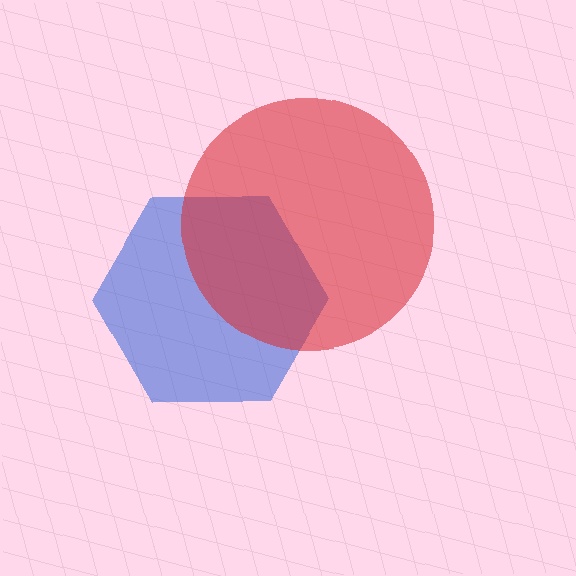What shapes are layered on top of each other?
The layered shapes are: a blue hexagon, a red circle.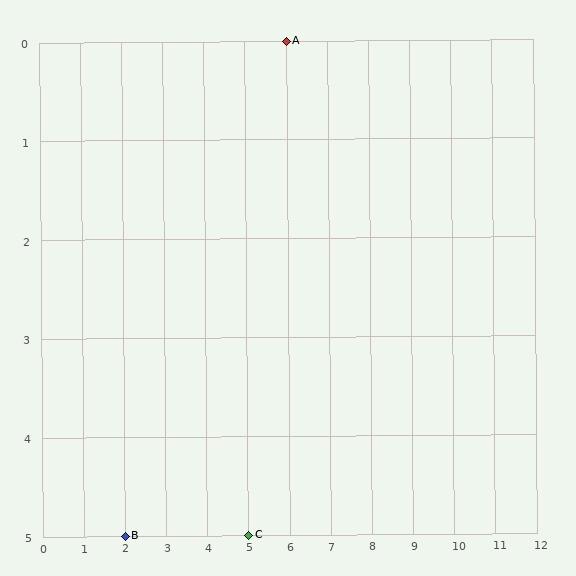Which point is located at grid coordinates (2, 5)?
Point B is at (2, 5).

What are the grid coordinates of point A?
Point A is at grid coordinates (6, 0).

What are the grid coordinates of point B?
Point B is at grid coordinates (2, 5).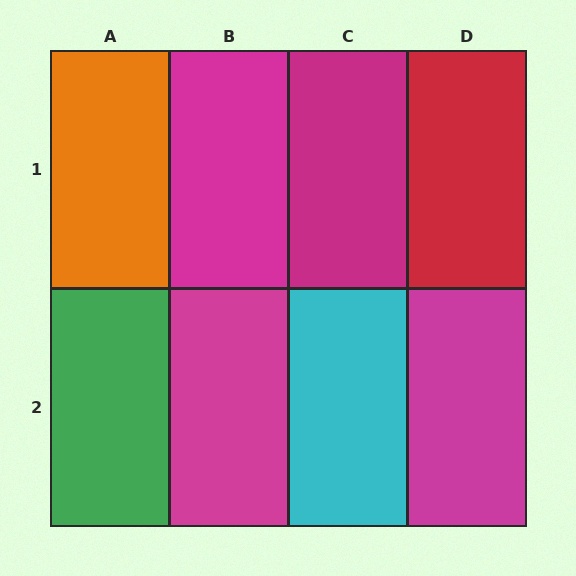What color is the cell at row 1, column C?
Magenta.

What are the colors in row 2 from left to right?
Green, magenta, cyan, magenta.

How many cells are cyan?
1 cell is cyan.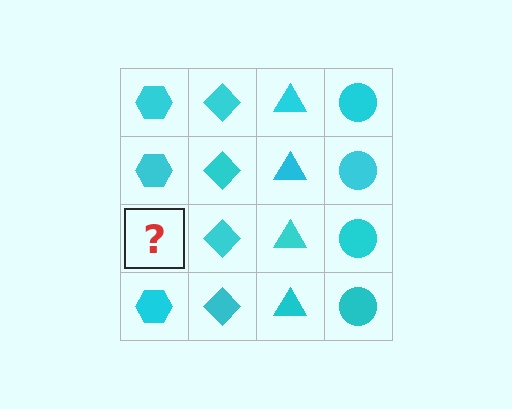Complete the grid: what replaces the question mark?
The question mark should be replaced with a cyan hexagon.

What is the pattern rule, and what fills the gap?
The rule is that each column has a consistent shape. The gap should be filled with a cyan hexagon.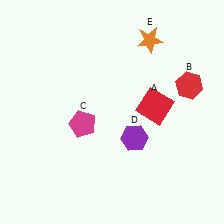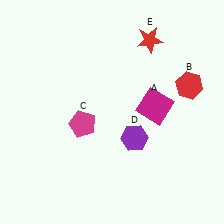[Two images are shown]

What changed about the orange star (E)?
In Image 1, E is orange. In Image 2, it changed to red.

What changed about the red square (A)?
In Image 1, A is red. In Image 2, it changed to magenta.